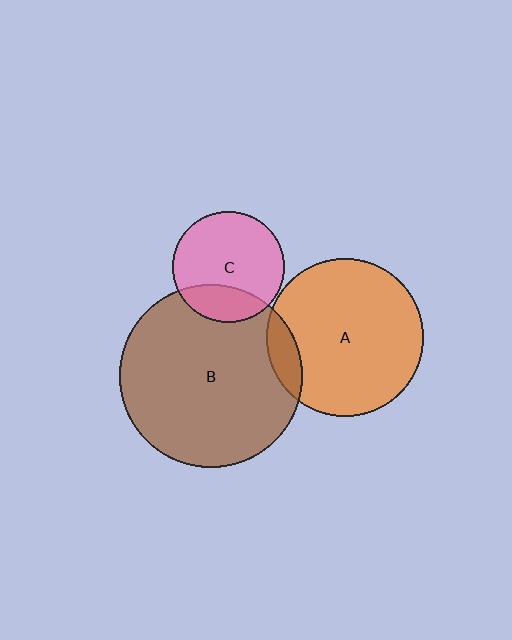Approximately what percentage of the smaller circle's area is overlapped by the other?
Approximately 10%.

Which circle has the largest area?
Circle B (brown).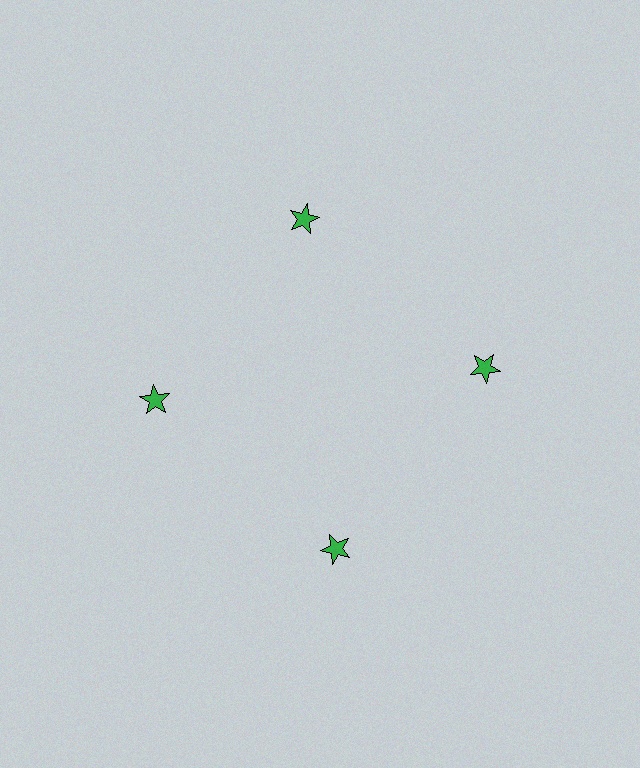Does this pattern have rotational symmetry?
Yes, this pattern has 4-fold rotational symmetry. It looks the same after rotating 90 degrees around the center.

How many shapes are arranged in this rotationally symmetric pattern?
There are 4 shapes, arranged in 4 groups of 1.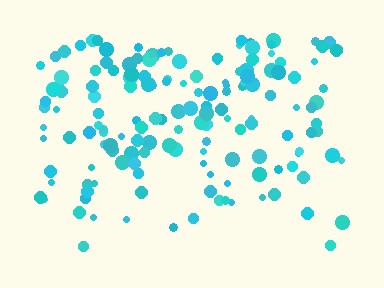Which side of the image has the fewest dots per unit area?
The bottom.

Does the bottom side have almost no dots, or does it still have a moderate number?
Still a moderate number, just noticeably fewer than the top.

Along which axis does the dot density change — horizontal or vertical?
Vertical.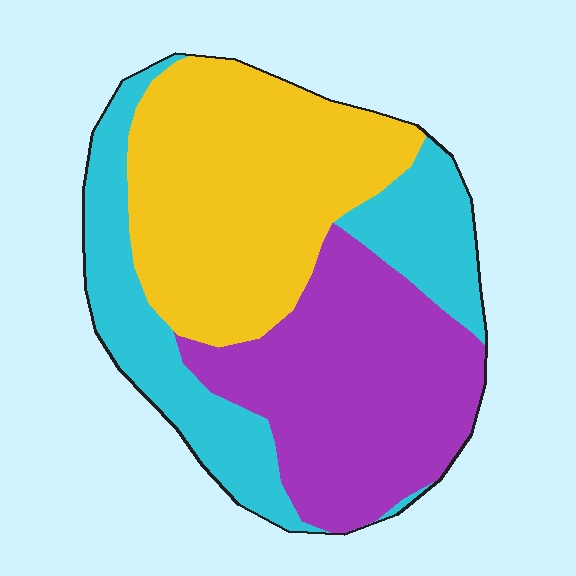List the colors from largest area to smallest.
From largest to smallest: yellow, purple, cyan.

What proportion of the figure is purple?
Purple takes up about one third (1/3) of the figure.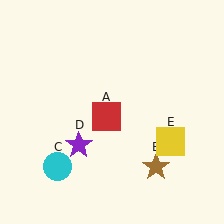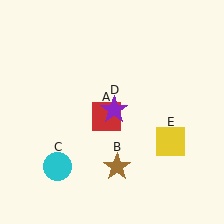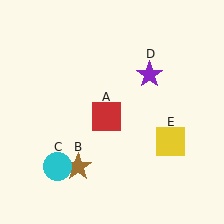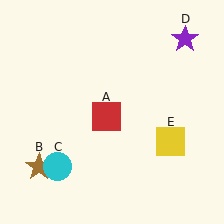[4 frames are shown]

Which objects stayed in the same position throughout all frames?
Red square (object A) and cyan circle (object C) and yellow square (object E) remained stationary.